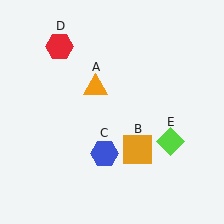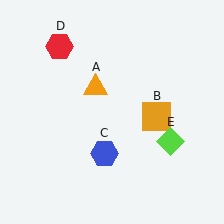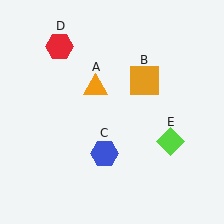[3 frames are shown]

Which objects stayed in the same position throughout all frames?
Orange triangle (object A) and blue hexagon (object C) and red hexagon (object D) and lime diamond (object E) remained stationary.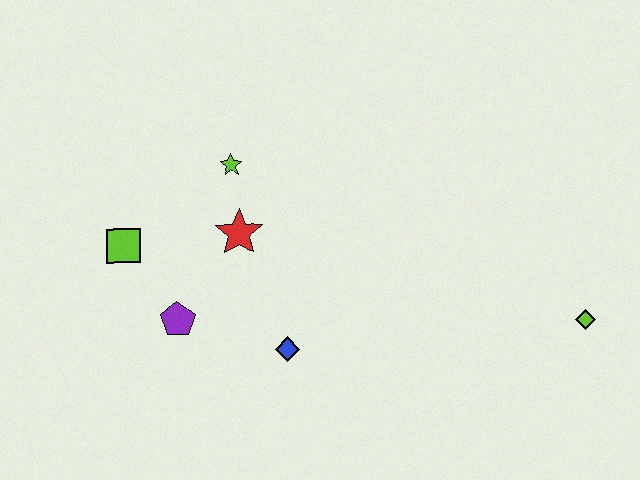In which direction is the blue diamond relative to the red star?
The blue diamond is below the red star.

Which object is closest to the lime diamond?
The blue diamond is closest to the lime diamond.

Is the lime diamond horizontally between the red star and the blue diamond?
No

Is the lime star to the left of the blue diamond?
Yes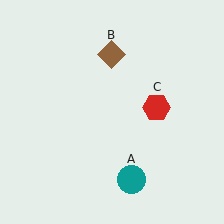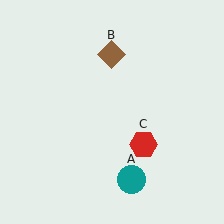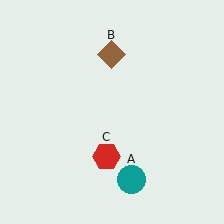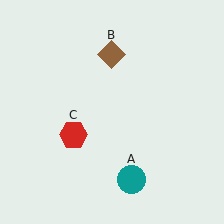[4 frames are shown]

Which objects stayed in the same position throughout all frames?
Teal circle (object A) and brown diamond (object B) remained stationary.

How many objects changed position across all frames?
1 object changed position: red hexagon (object C).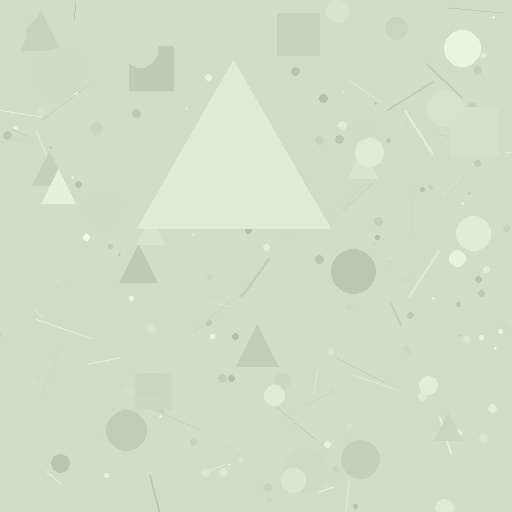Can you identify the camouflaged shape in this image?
The camouflaged shape is a triangle.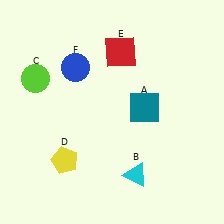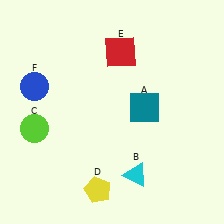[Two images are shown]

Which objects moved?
The objects that moved are: the lime circle (C), the yellow pentagon (D), the blue circle (F).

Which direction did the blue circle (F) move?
The blue circle (F) moved left.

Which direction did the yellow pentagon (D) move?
The yellow pentagon (D) moved right.